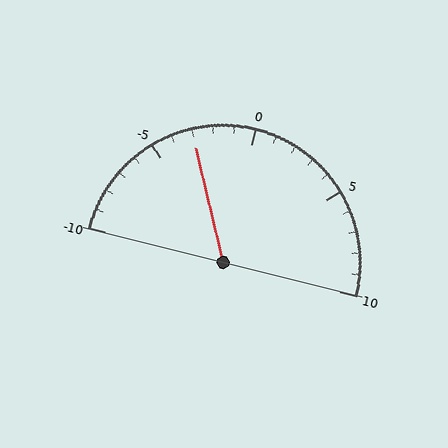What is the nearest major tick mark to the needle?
The nearest major tick mark is -5.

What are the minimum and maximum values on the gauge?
The gauge ranges from -10 to 10.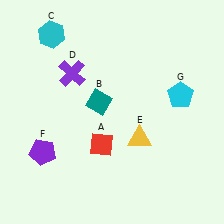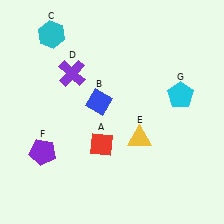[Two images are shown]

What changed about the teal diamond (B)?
In Image 1, B is teal. In Image 2, it changed to blue.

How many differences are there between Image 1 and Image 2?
There is 1 difference between the two images.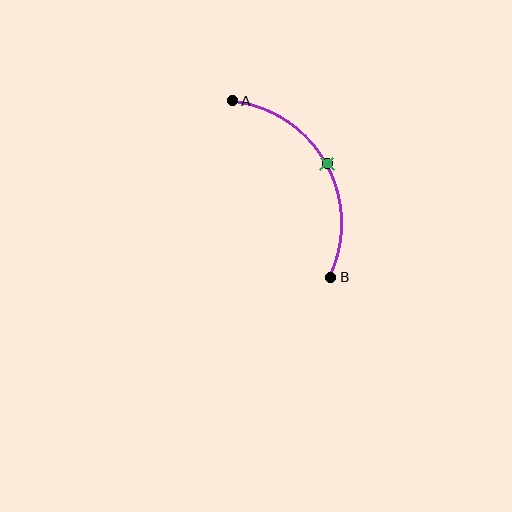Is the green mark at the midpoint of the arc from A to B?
Yes. The green mark lies on the arc at equal arc-length from both A and B — it is the arc midpoint.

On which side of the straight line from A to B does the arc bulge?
The arc bulges to the right of the straight line connecting A and B.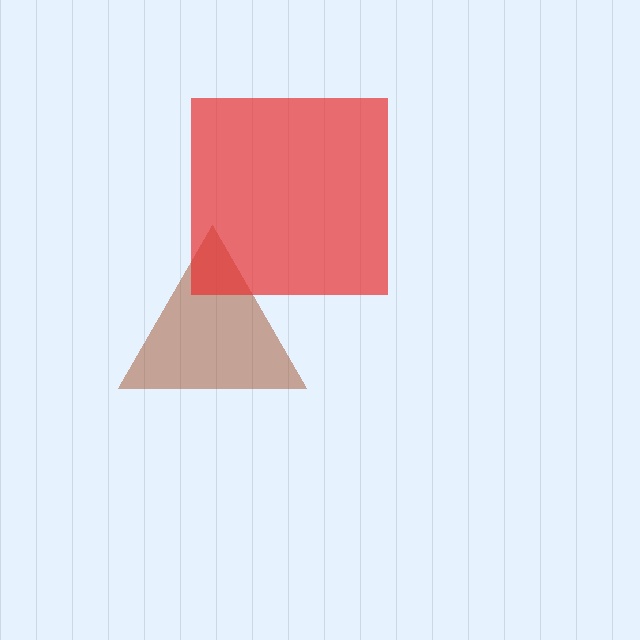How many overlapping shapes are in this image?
There are 2 overlapping shapes in the image.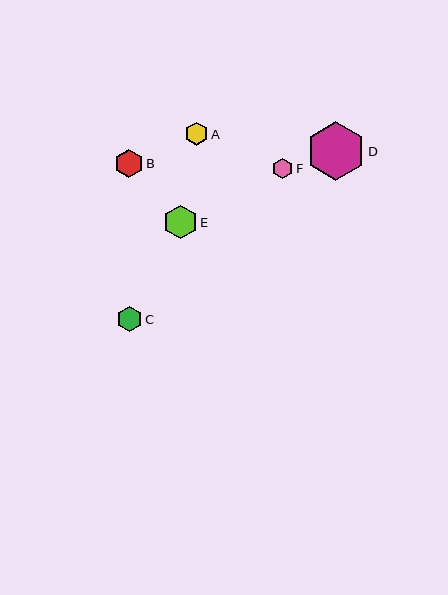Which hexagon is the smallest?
Hexagon F is the smallest with a size of approximately 21 pixels.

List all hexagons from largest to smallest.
From largest to smallest: D, E, B, C, A, F.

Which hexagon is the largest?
Hexagon D is the largest with a size of approximately 59 pixels.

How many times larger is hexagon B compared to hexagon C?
Hexagon B is approximately 1.1 times the size of hexagon C.